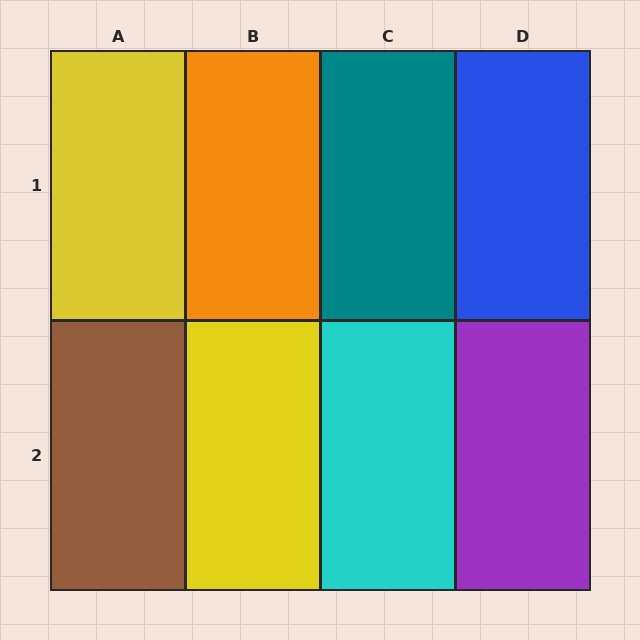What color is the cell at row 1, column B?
Orange.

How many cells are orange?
1 cell is orange.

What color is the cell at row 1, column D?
Blue.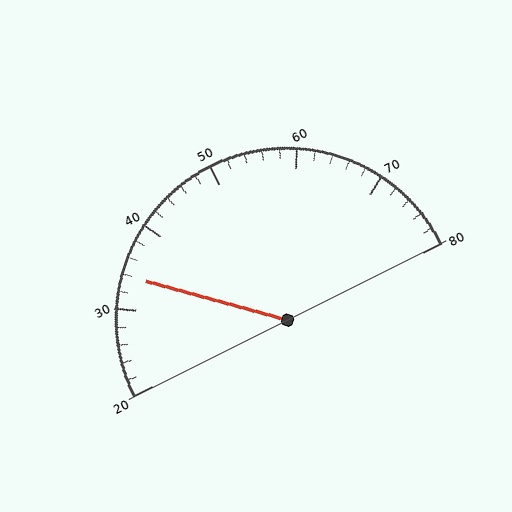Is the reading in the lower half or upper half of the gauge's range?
The reading is in the lower half of the range (20 to 80).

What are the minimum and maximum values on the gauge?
The gauge ranges from 20 to 80.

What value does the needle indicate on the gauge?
The needle indicates approximately 34.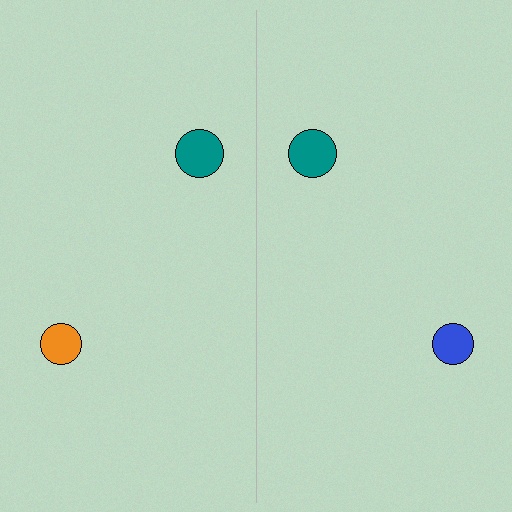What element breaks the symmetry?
The blue circle on the right side breaks the symmetry — its mirror counterpart is orange.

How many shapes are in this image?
There are 4 shapes in this image.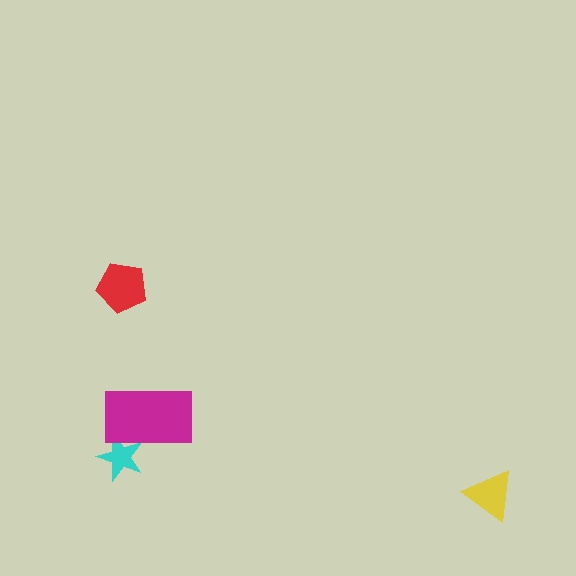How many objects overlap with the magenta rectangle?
1 object overlaps with the magenta rectangle.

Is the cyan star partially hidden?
Yes, it is partially covered by another shape.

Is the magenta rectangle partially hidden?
No, no other shape covers it.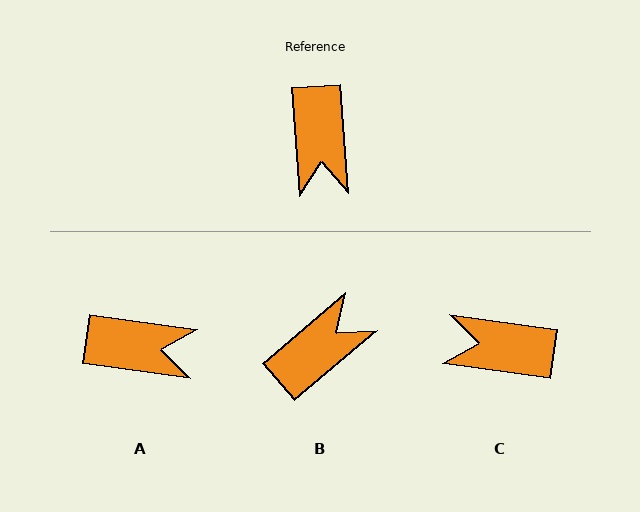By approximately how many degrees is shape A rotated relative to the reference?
Approximately 78 degrees counter-clockwise.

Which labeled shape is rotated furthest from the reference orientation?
B, about 126 degrees away.